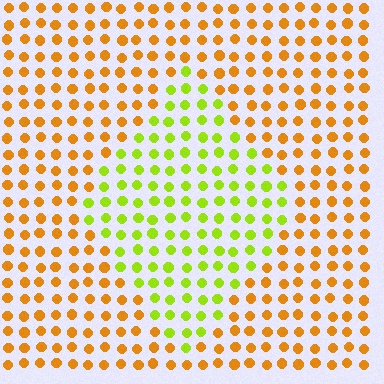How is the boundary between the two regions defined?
The boundary is defined purely by a slight shift in hue (about 48 degrees). Spacing, size, and orientation are identical on both sides.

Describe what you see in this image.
The image is filled with small orange elements in a uniform arrangement. A diamond-shaped region is visible where the elements are tinted to a slightly different hue, forming a subtle color boundary.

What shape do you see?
I see a diamond.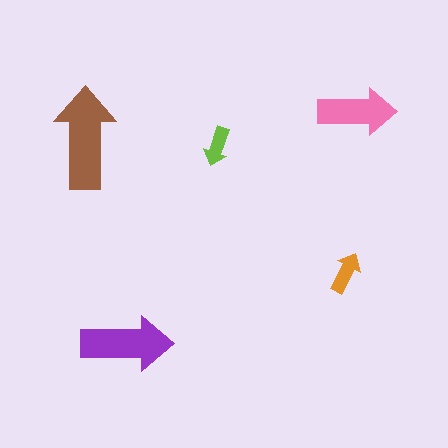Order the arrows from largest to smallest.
the brown one, the purple one, the pink one, the orange one, the lime one.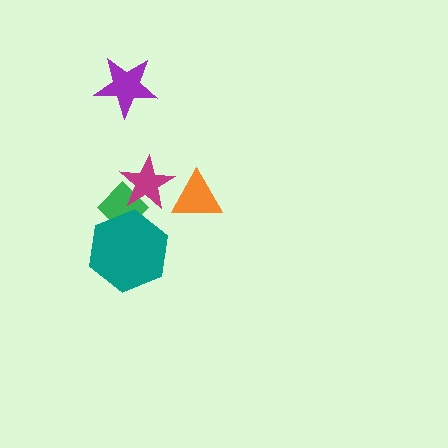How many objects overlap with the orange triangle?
1 object overlaps with the orange triangle.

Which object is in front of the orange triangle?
The magenta star is in front of the orange triangle.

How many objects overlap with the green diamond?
2 objects overlap with the green diamond.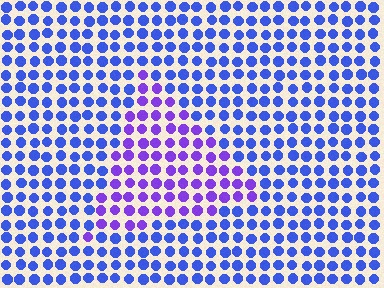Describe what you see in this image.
The image is filled with small blue elements in a uniform arrangement. A triangle-shaped region is visible where the elements are tinted to a slightly different hue, forming a subtle color boundary.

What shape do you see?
I see a triangle.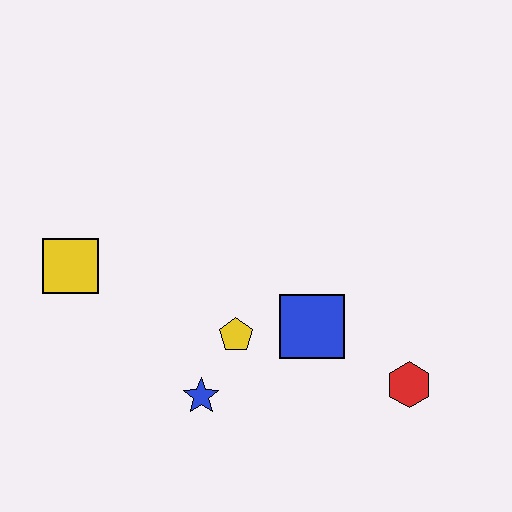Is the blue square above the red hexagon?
Yes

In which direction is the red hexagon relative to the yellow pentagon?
The red hexagon is to the right of the yellow pentagon.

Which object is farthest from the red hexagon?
The yellow square is farthest from the red hexagon.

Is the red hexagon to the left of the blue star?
No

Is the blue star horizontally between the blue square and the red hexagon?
No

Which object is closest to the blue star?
The yellow pentagon is closest to the blue star.